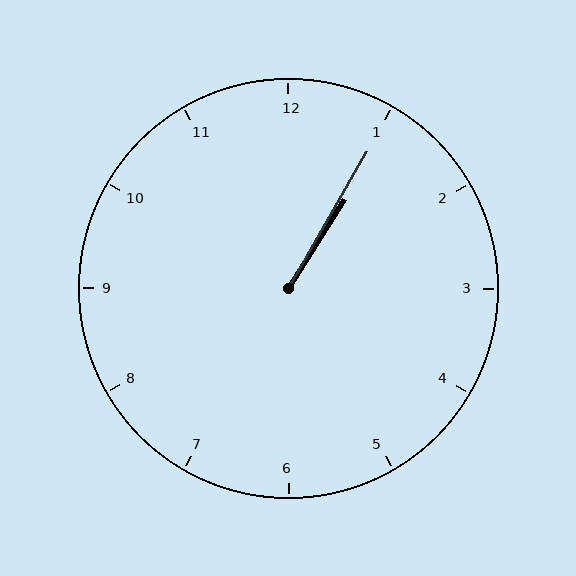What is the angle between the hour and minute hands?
Approximately 2 degrees.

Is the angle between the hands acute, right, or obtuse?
It is acute.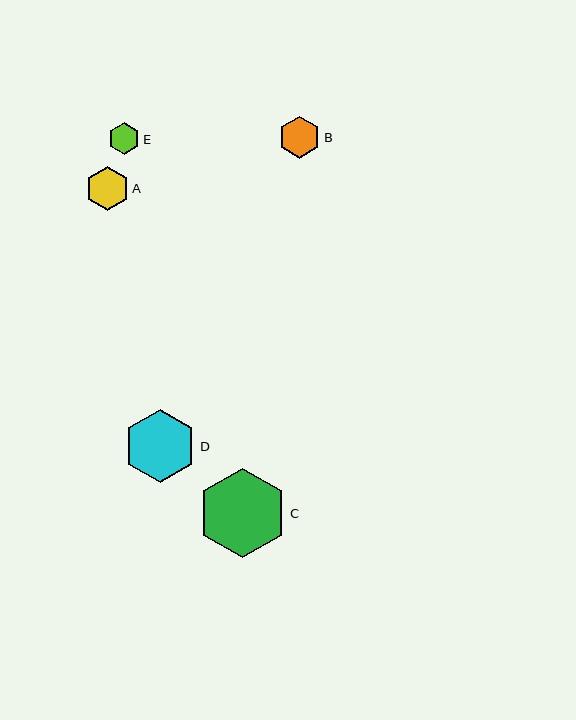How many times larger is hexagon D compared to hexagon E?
Hexagon D is approximately 2.3 times the size of hexagon E.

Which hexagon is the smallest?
Hexagon E is the smallest with a size of approximately 32 pixels.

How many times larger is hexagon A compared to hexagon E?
Hexagon A is approximately 1.4 times the size of hexagon E.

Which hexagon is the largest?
Hexagon C is the largest with a size of approximately 90 pixels.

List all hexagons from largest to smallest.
From largest to smallest: C, D, A, B, E.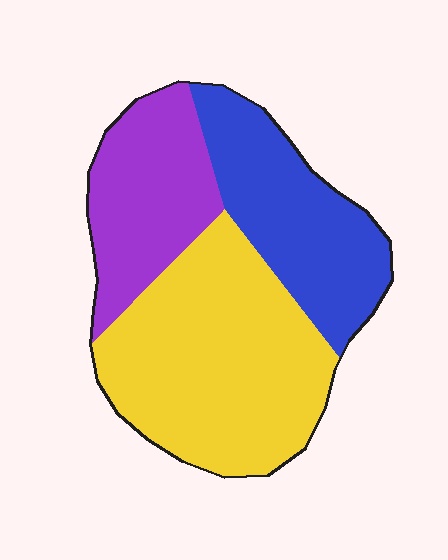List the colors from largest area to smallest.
From largest to smallest: yellow, blue, purple.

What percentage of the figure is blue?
Blue covers around 30% of the figure.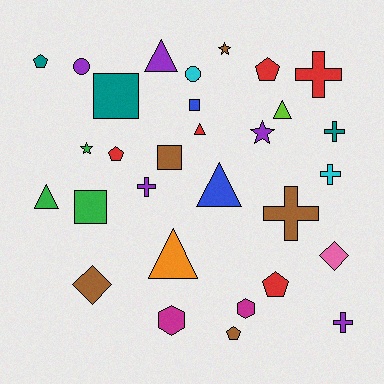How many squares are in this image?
There are 4 squares.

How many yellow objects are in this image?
There are no yellow objects.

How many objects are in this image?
There are 30 objects.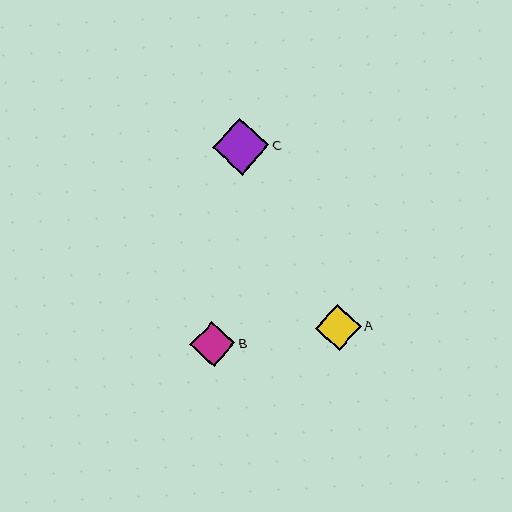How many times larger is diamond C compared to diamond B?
Diamond C is approximately 1.3 times the size of diamond B.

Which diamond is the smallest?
Diamond B is the smallest with a size of approximately 45 pixels.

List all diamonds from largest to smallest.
From largest to smallest: C, A, B.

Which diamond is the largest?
Diamond C is the largest with a size of approximately 57 pixels.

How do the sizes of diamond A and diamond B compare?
Diamond A and diamond B are approximately the same size.